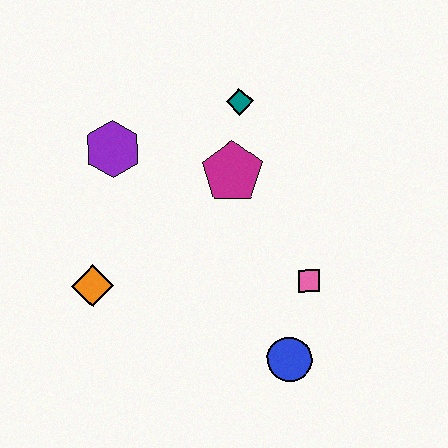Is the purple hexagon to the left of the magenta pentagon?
Yes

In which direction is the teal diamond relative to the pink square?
The teal diamond is above the pink square.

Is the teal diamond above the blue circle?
Yes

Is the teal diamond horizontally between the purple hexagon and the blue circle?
Yes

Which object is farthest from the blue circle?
The purple hexagon is farthest from the blue circle.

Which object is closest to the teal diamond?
The magenta pentagon is closest to the teal diamond.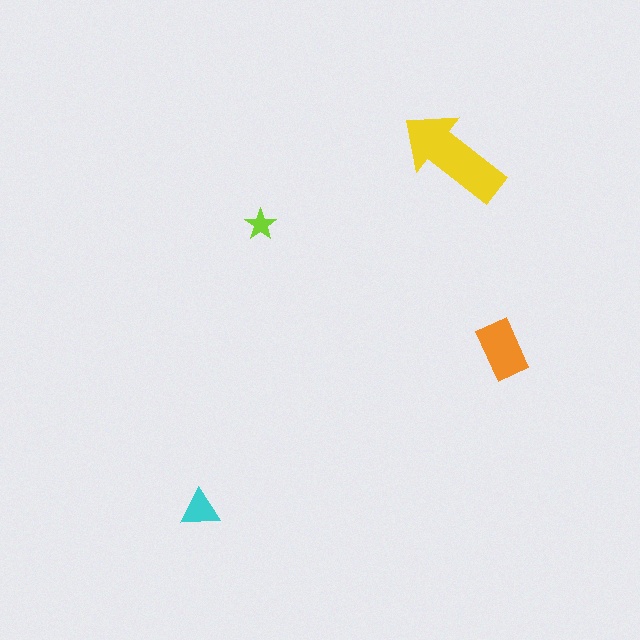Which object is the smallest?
The lime star.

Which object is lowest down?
The cyan triangle is bottommost.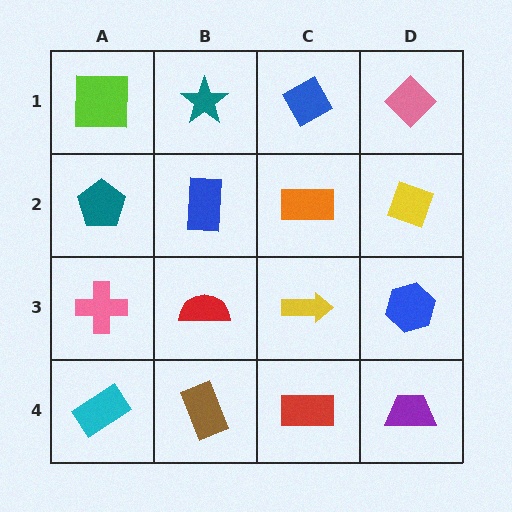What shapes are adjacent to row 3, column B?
A blue rectangle (row 2, column B), a brown rectangle (row 4, column B), a pink cross (row 3, column A), a yellow arrow (row 3, column C).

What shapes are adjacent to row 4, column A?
A pink cross (row 3, column A), a brown rectangle (row 4, column B).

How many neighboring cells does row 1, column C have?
3.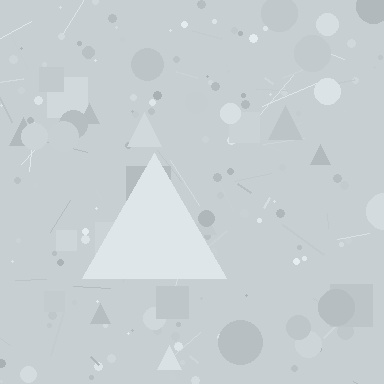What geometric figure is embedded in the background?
A triangle is embedded in the background.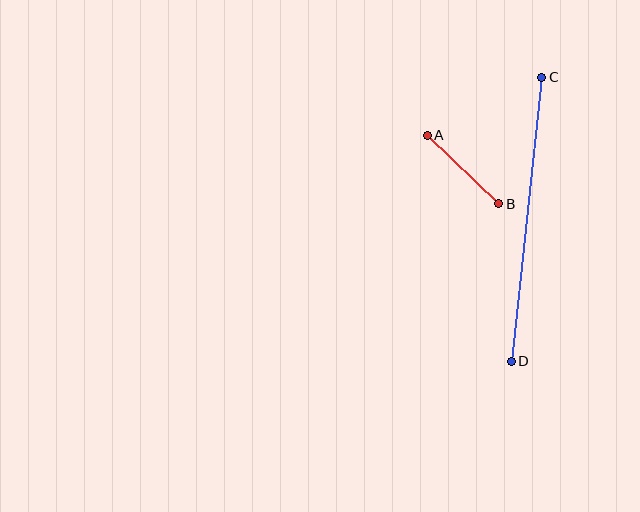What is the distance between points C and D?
The distance is approximately 286 pixels.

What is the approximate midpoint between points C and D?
The midpoint is at approximately (527, 219) pixels.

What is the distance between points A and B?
The distance is approximately 99 pixels.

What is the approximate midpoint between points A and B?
The midpoint is at approximately (463, 170) pixels.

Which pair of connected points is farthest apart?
Points C and D are farthest apart.